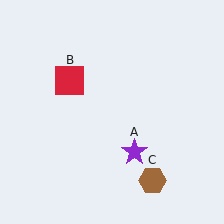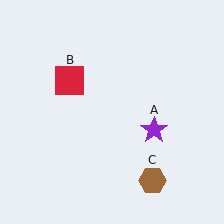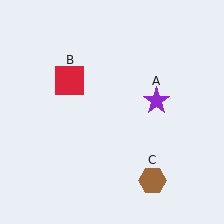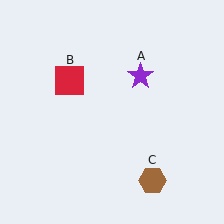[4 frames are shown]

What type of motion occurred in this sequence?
The purple star (object A) rotated counterclockwise around the center of the scene.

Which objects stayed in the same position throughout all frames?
Red square (object B) and brown hexagon (object C) remained stationary.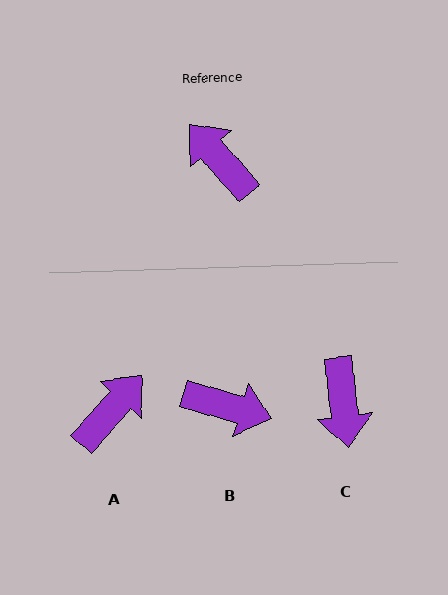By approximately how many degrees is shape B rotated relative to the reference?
Approximately 147 degrees clockwise.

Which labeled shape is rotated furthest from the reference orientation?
B, about 147 degrees away.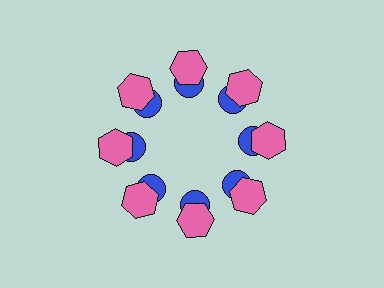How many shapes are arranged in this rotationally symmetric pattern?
There are 16 shapes, arranged in 8 groups of 2.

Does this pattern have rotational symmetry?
Yes, this pattern has 8-fold rotational symmetry. It looks the same after rotating 45 degrees around the center.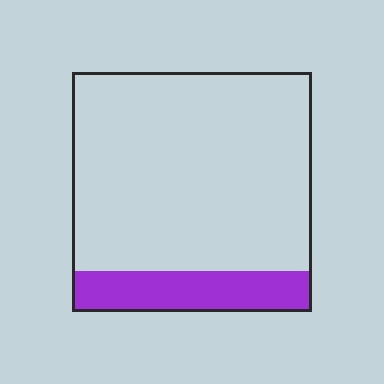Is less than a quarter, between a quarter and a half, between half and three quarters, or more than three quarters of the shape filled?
Less than a quarter.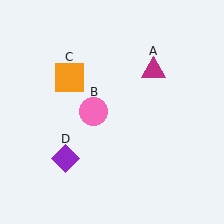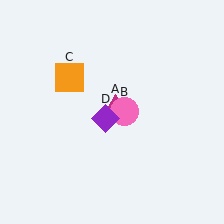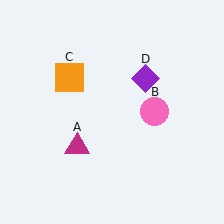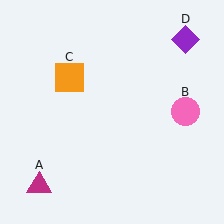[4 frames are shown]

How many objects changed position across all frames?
3 objects changed position: magenta triangle (object A), pink circle (object B), purple diamond (object D).